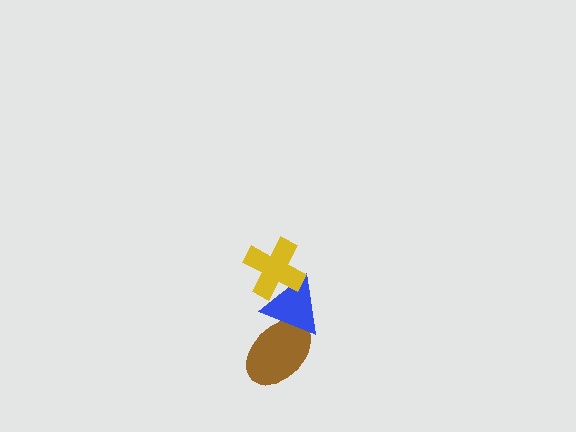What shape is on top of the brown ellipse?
The blue triangle is on top of the brown ellipse.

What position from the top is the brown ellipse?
The brown ellipse is 3rd from the top.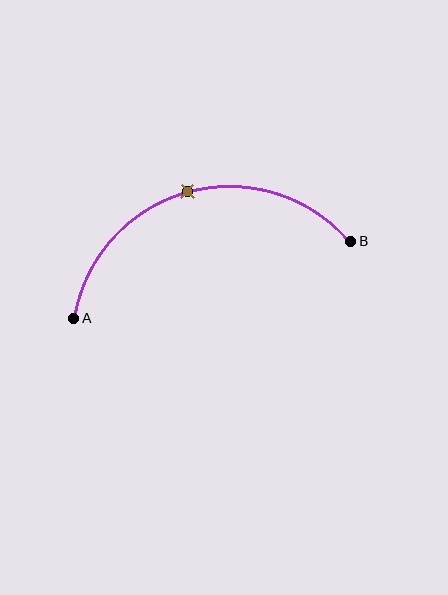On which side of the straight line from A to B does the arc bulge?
The arc bulges above the straight line connecting A and B.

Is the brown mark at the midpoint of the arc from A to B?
Yes. The brown mark lies on the arc at equal arc-length from both A and B — it is the arc midpoint.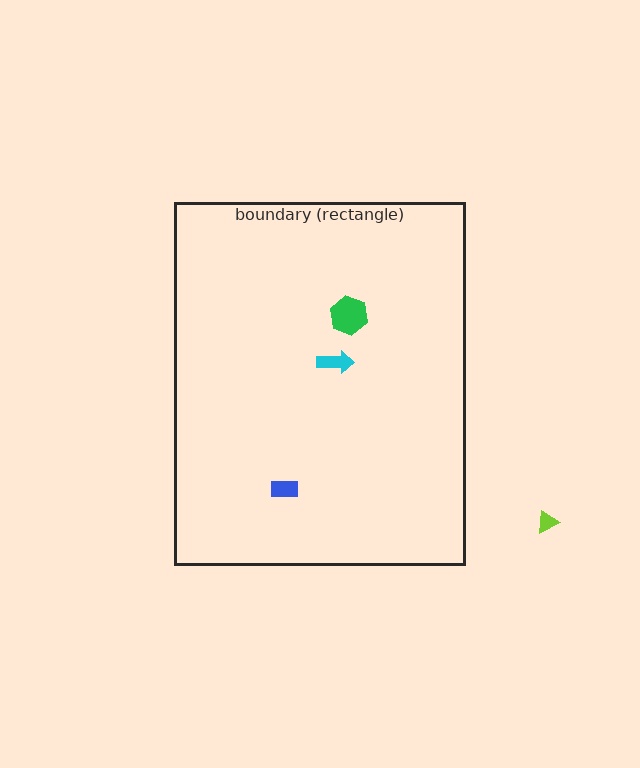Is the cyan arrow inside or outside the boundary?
Inside.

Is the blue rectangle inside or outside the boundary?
Inside.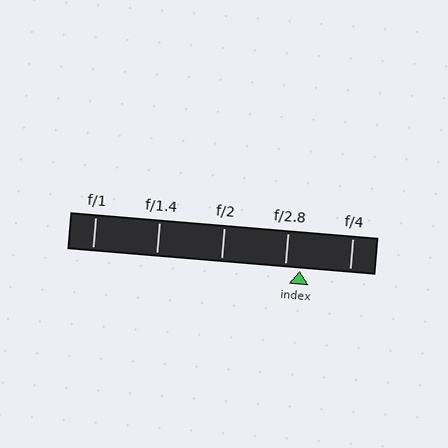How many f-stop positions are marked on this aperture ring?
There are 5 f-stop positions marked.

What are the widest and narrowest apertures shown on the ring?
The widest aperture shown is f/1 and the narrowest is f/4.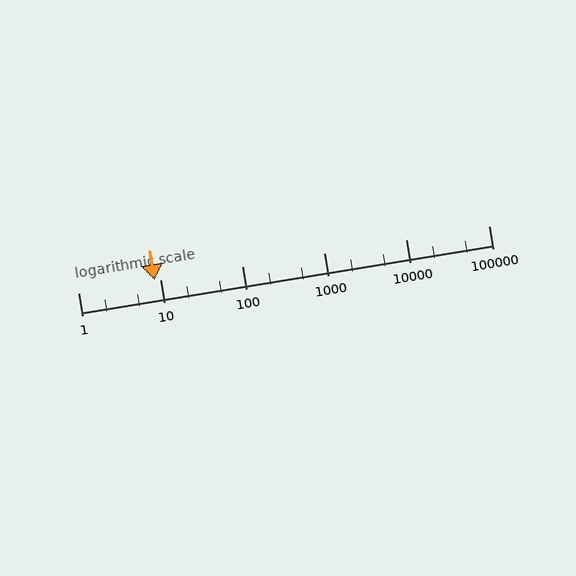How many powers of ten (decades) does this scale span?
The scale spans 5 decades, from 1 to 100000.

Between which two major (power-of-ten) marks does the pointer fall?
The pointer is between 1 and 10.